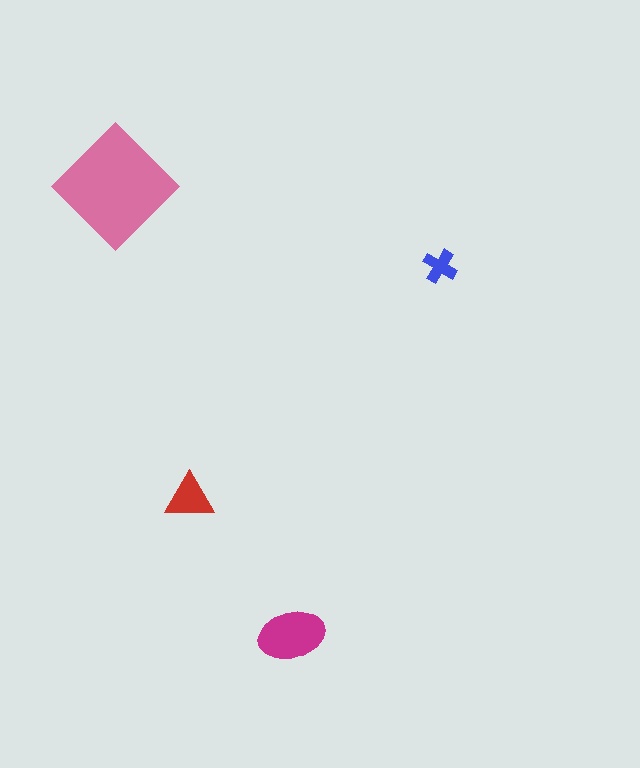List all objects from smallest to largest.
The blue cross, the red triangle, the magenta ellipse, the pink diamond.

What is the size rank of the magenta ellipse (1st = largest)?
2nd.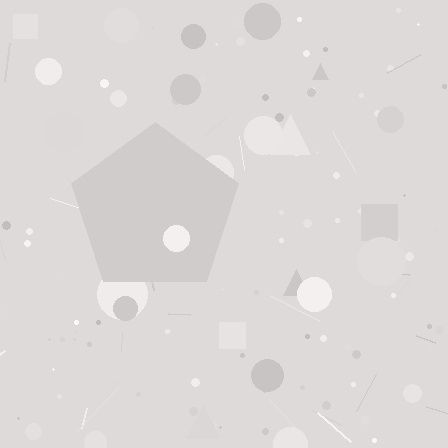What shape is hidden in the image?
A pentagon is hidden in the image.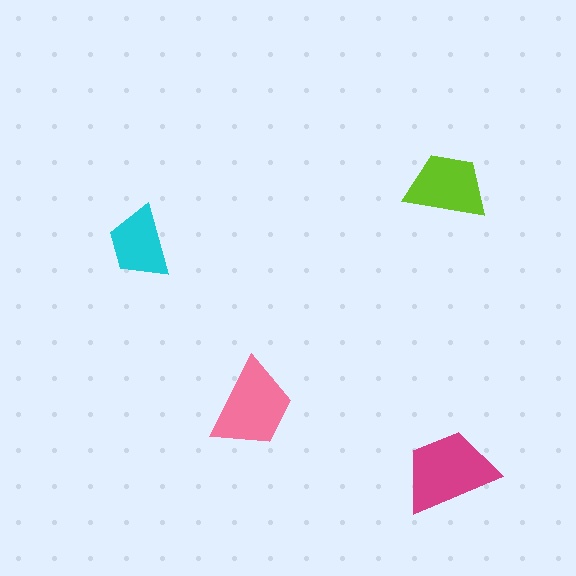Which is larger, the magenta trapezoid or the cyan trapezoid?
The magenta one.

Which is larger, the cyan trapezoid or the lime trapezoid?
The lime one.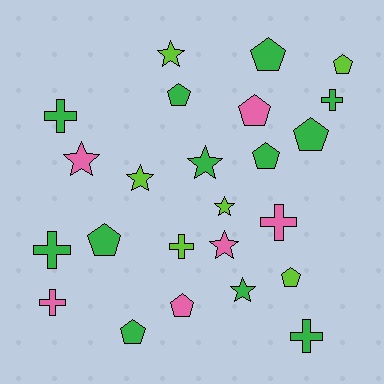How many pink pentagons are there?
There are 2 pink pentagons.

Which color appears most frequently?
Green, with 12 objects.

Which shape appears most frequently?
Pentagon, with 10 objects.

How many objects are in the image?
There are 24 objects.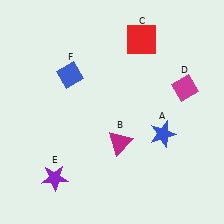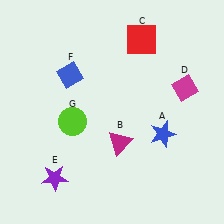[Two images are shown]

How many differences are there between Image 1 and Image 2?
There is 1 difference between the two images.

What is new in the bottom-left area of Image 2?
A lime circle (G) was added in the bottom-left area of Image 2.